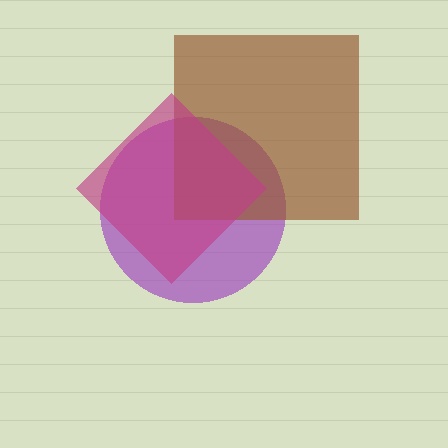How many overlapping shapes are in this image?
There are 3 overlapping shapes in the image.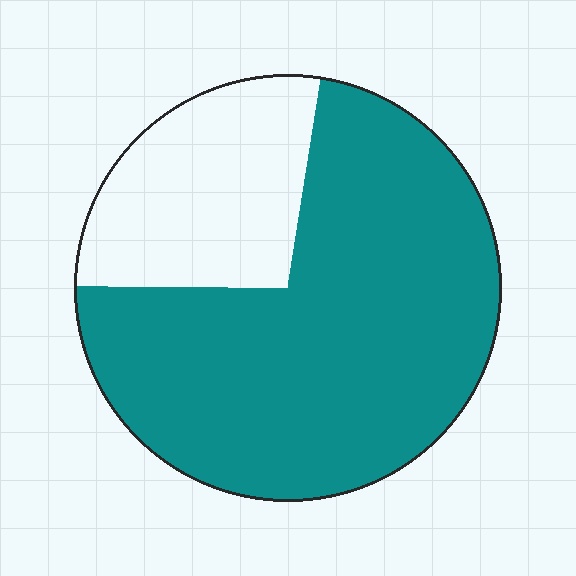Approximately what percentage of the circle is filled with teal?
Approximately 75%.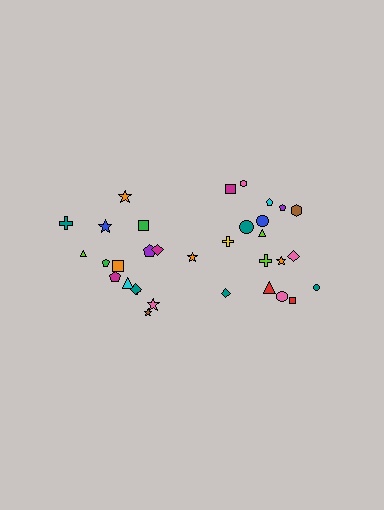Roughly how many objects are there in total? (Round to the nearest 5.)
Roughly 35 objects in total.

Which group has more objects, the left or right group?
The right group.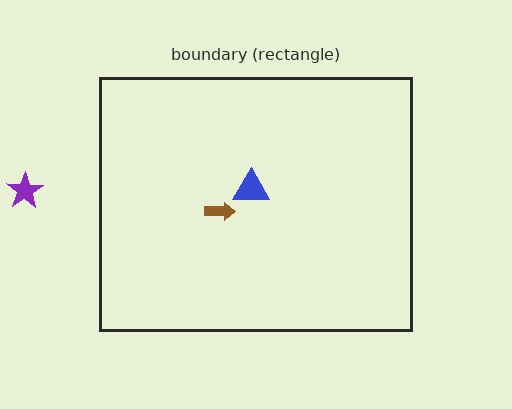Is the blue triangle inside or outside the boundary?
Inside.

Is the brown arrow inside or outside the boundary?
Inside.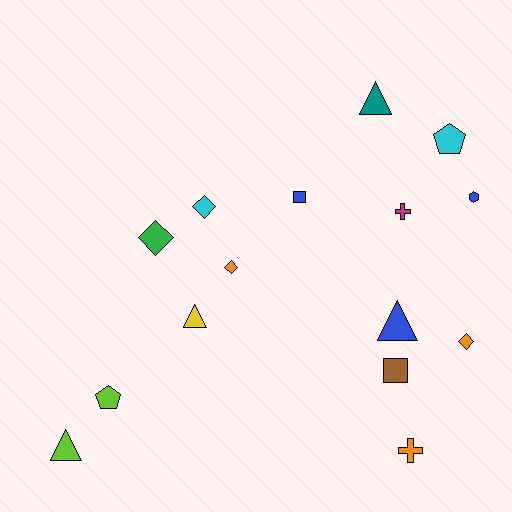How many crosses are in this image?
There are 2 crosses.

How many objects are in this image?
There are 15 objects.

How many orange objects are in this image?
There are 3 orange objects.